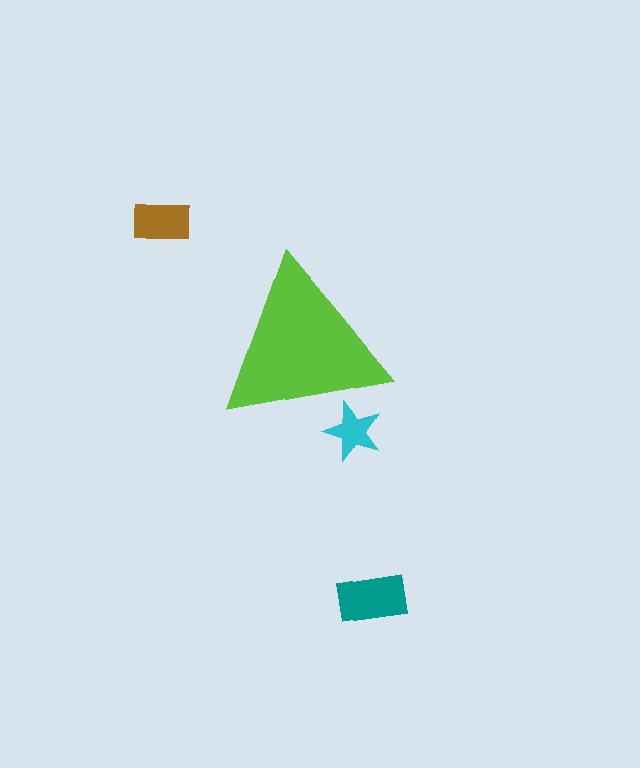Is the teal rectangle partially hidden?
No, the teal rectangle is fully visible.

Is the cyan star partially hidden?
Yes, the cyan star is partially hidden behind the lime triangle.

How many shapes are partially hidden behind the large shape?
1 shape is partially hidden.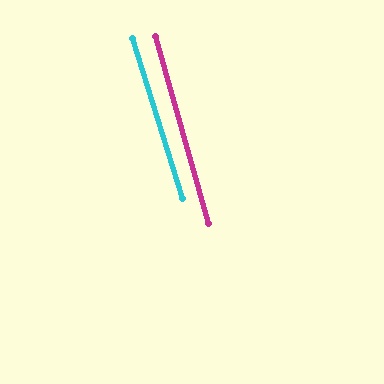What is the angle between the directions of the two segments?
Approximately 1 degree.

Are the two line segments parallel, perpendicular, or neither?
Parallel — their directions differ by only 1.4°.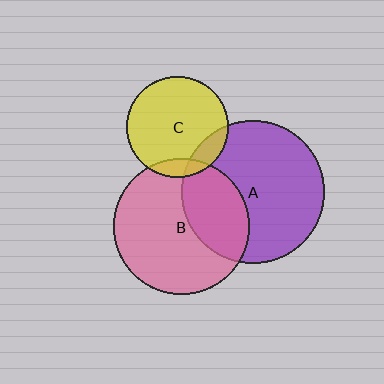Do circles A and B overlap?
Yes.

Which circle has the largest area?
Circle A (purple).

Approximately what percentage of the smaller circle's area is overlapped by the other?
Approximately 35%.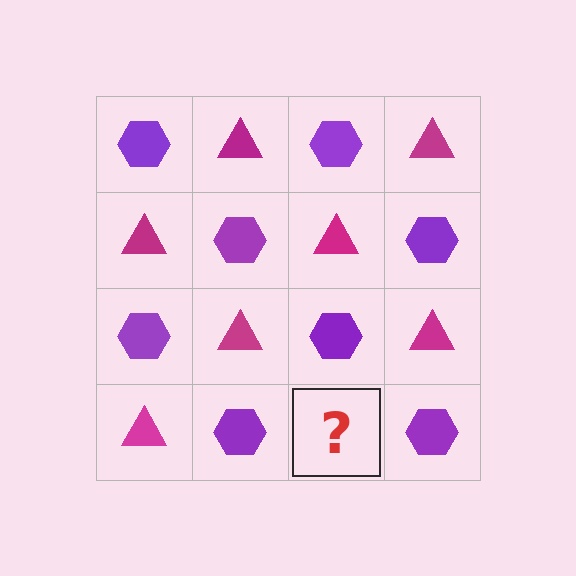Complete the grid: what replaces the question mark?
The question mark should be replaced with a magenta triangle.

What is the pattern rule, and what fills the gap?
The rule is that it alternates purple hexagon and magenta triangle in a checkerboard pattern. The gap should be filled with a magenta triangle.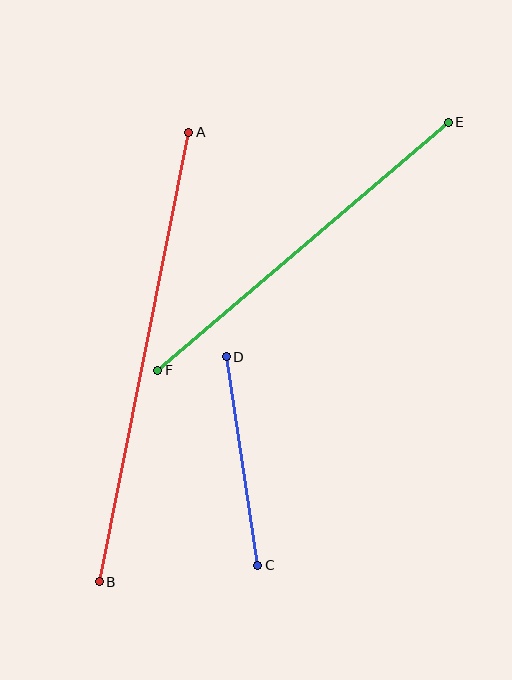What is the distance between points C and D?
The distance is approximately 211 pixels.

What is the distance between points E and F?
The distance is approximately 382 pixels.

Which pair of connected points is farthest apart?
Points A and B are farthest apart.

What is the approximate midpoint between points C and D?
The midpoint is at approximately (242, 461) pixels.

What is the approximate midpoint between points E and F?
The midpoint is at approximately (303, 246) pixels.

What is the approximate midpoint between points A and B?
The midpoint is at approximately (144, 357) pixels.